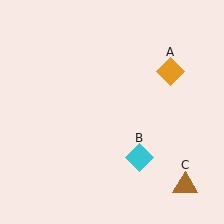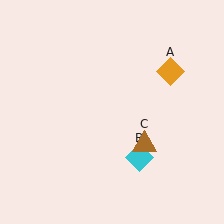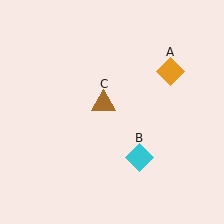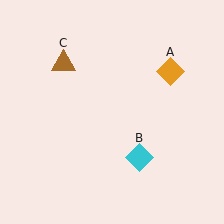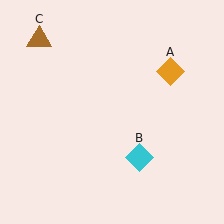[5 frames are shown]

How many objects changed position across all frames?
1 object changed position: brown triangle (object C).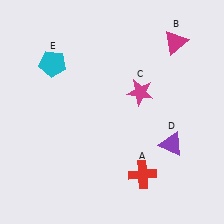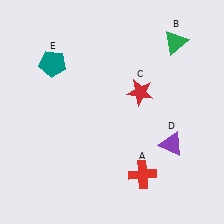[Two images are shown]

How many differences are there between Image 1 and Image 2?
There are 3 differences between the two images.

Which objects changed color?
B changed from magenta to green. C changed from magenta to red. E changed from cyan to teal.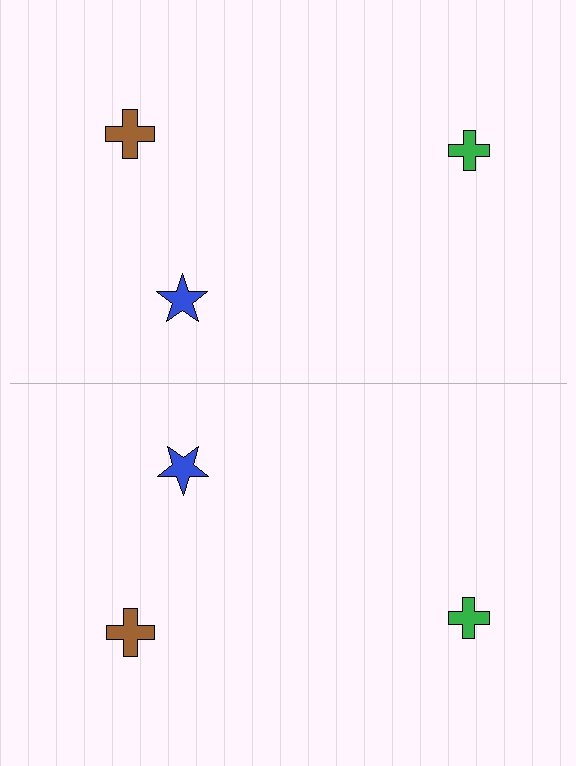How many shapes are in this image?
There are 6 shapes in this image.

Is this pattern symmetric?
Yes, this pattern has bilateral (reflection) symmetry.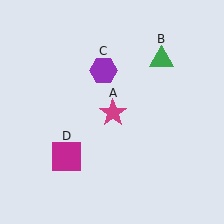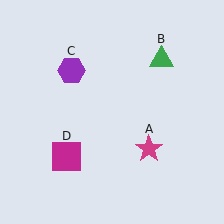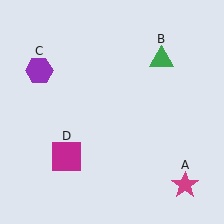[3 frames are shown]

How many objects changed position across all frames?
2 objects changed position: magenta star (object A), purple hexagon (object C).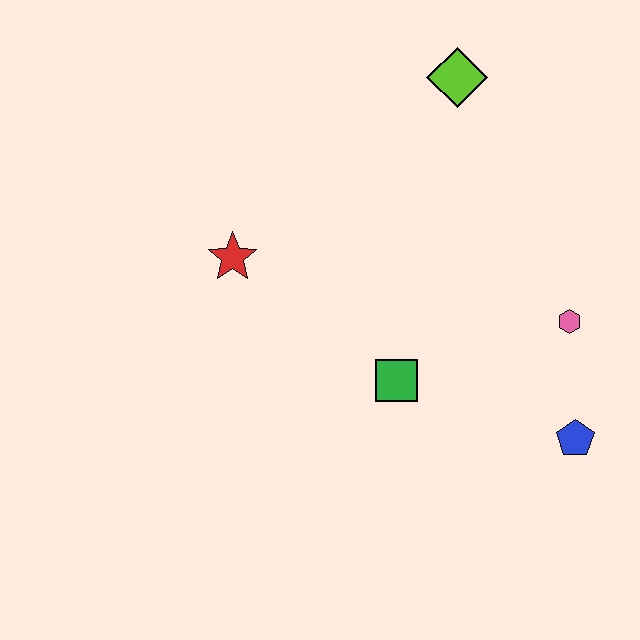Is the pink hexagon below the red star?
Yes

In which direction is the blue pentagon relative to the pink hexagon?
The blue pentagon is below the pink hexagon.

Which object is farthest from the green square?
The lime diamond is farthest from the green square.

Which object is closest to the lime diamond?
The pink hexagon is closest to the lime diamond.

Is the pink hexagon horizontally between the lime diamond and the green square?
No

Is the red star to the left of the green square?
Yes